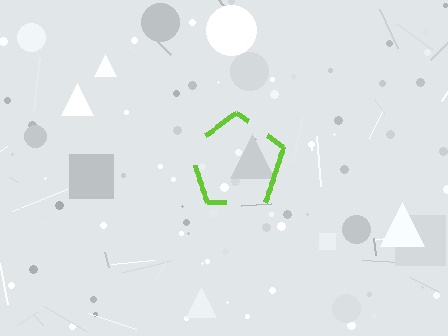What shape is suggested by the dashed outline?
The dashed outline suggests a pentagon.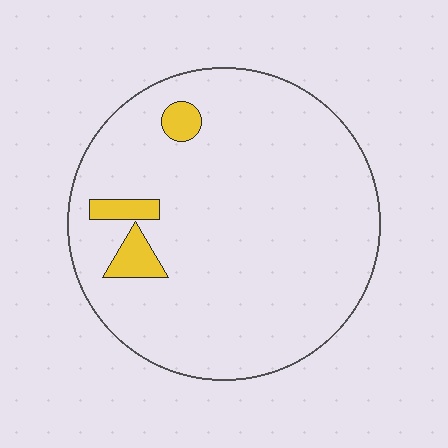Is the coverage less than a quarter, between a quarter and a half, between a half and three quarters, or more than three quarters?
Less than a quarter.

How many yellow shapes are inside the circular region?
3.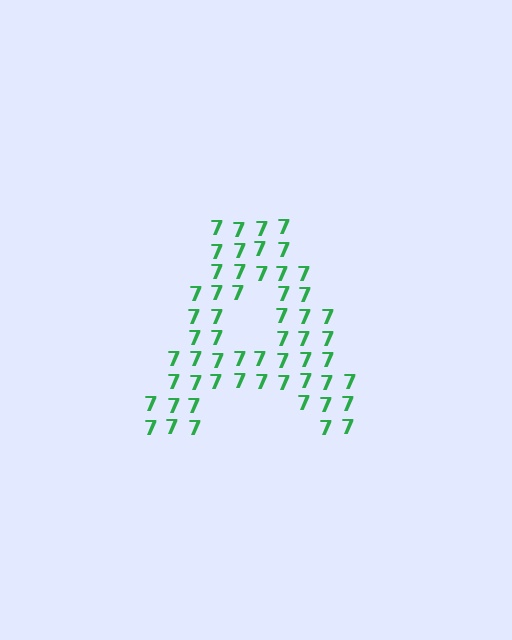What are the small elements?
The small elements are digit 7's.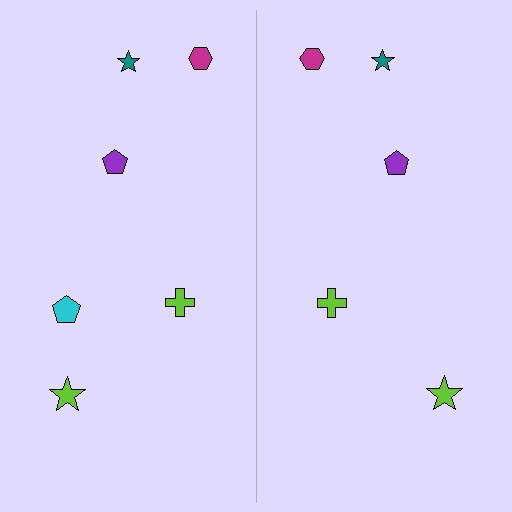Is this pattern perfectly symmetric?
No, the pattern is not perfectly symmetric. A cyan pentagon is missing from the right side.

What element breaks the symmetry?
A cyan pentagon is missing from the right side.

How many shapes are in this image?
There are 11 shapes in this image.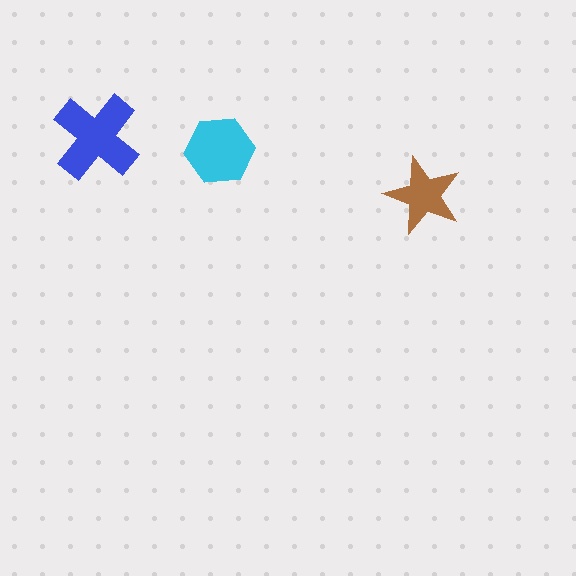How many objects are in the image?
There are 3 objects in the image.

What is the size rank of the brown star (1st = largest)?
3rd.